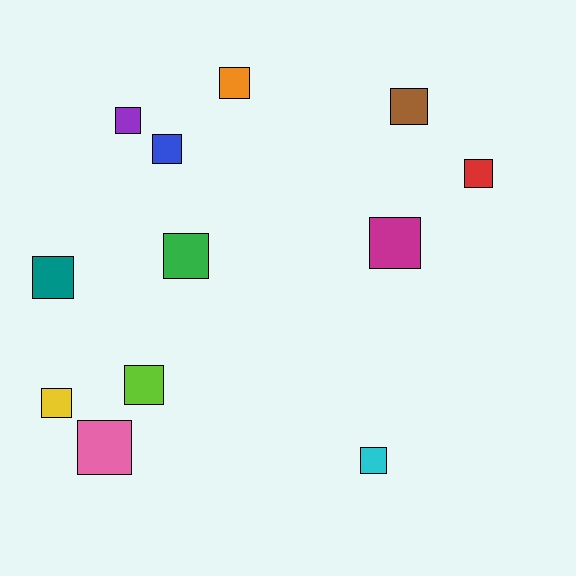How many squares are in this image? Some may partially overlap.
There are 12 squares.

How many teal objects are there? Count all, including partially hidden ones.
There is 1 teal object.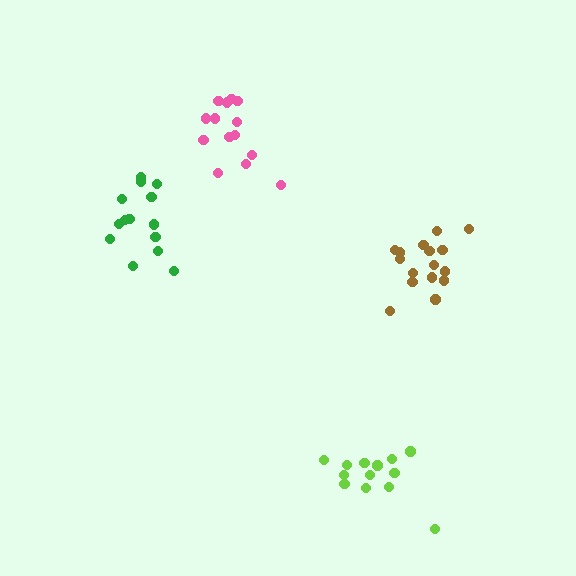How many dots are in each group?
Group 1: 14 dots, Group 2: 16 dots, Group 3: 14 dots, Group 4: 13 dots (57 total).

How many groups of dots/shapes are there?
There are 4 groups.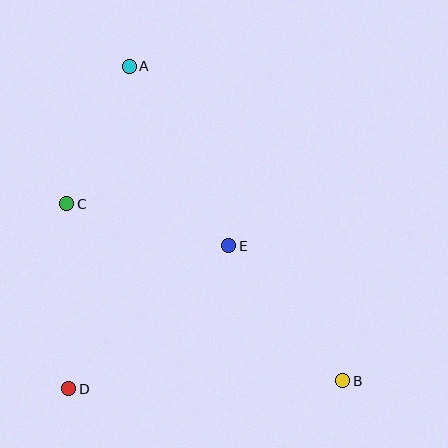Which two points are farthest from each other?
Points A and B are farthest from each other.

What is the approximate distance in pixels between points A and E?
The distance between A and E is approximately 205 pixels.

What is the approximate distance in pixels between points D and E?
The distance between D and E is approximately 214 pixels.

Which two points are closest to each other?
Points A and C are closest to each other.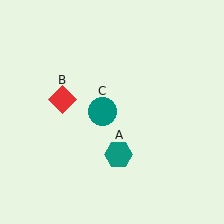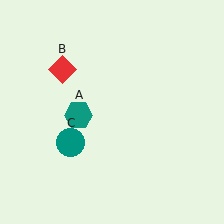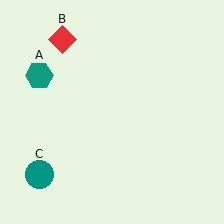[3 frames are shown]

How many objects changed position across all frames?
3 objects changed position: teal hexagon (object A), red diamond (object B), teal circle (object C).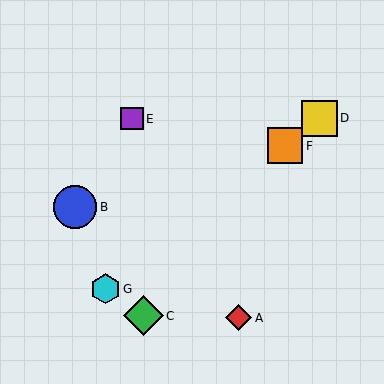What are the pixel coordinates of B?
Object B is at (75, 207).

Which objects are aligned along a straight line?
Objects D, F, G are aligned along a straight line.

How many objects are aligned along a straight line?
3 objects (D, F, G) are aligned along a straight line.